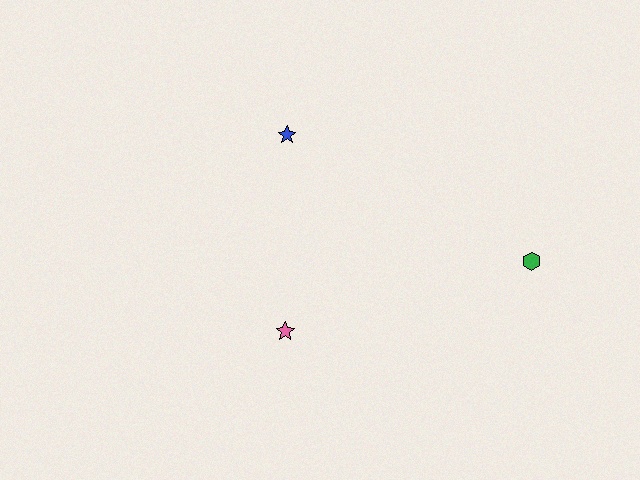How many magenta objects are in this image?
There are no magenta objects.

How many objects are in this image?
There are 3 objects.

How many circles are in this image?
There are no circles.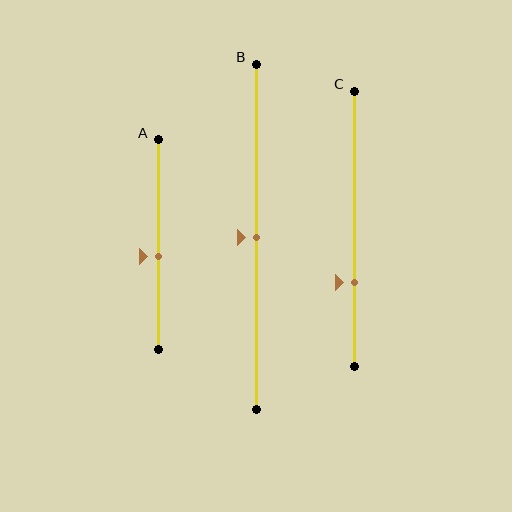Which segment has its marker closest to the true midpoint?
Segment B has its marker closest to the true midpoint.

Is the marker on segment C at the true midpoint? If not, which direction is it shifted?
No, the marker on segment C is shifted downward by about 19% of the segment length.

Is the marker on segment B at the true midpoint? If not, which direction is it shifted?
Yes, the marker on segment B is at the true midpoint.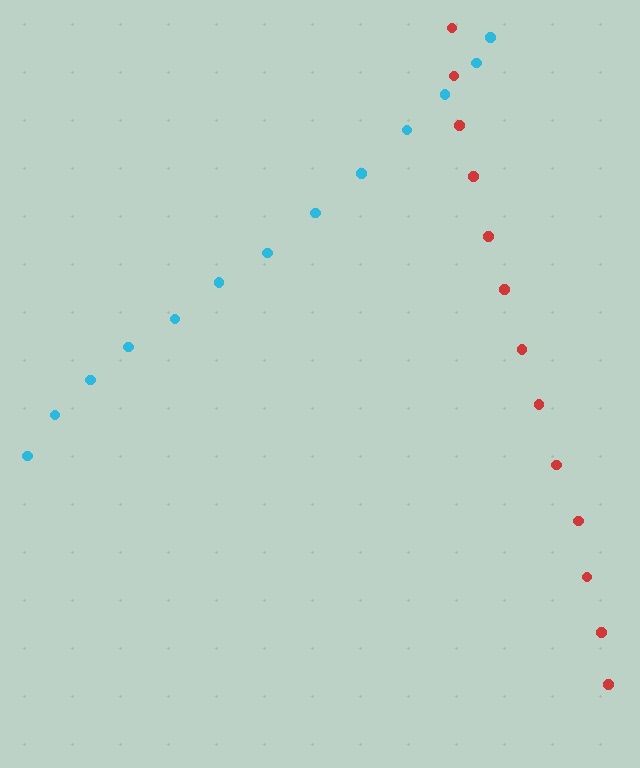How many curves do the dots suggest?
There are 2 distinct paths.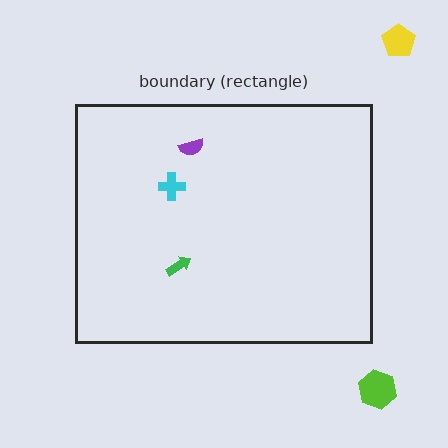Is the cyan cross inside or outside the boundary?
Inside.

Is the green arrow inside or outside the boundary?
Inside.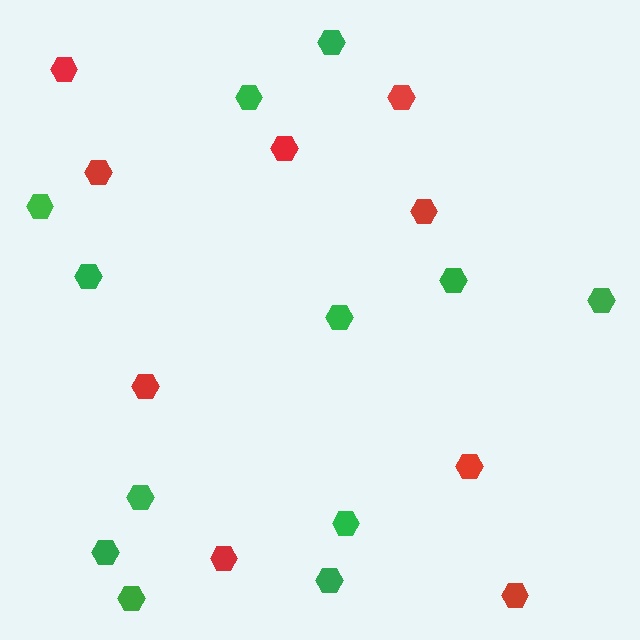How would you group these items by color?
There are 2 groups: one group of red hexagons (9) and one group of green hexagons (12).